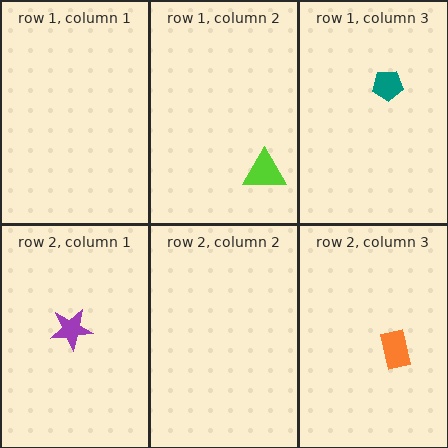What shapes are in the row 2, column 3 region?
The orange rectangle.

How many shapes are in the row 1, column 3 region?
1.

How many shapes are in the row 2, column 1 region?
1.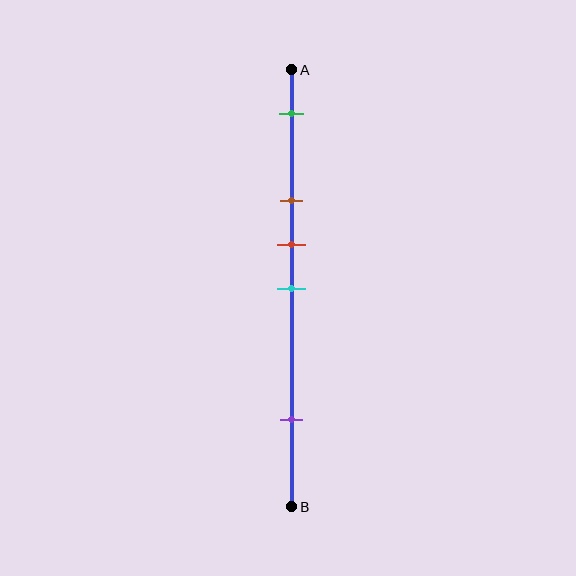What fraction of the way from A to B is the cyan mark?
The cyan mark is approximately 50% (0.5) of the way from A to B.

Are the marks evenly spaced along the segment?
No, the marks are not evenly spaced.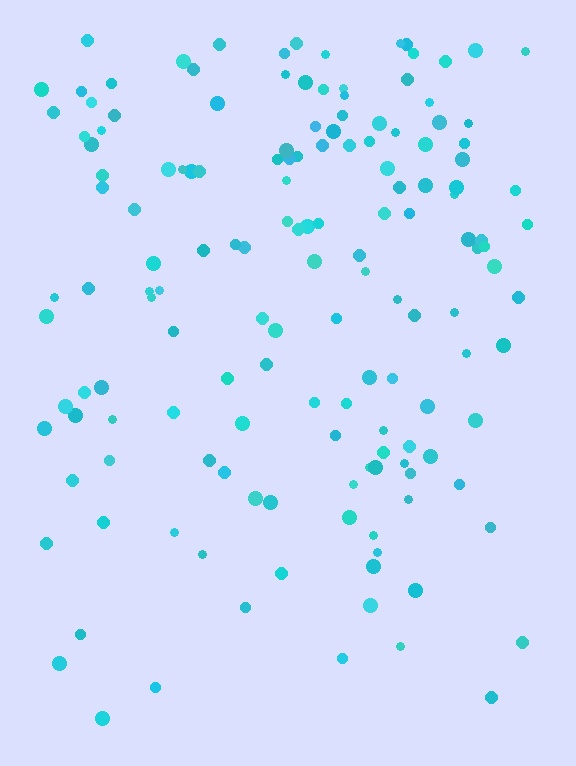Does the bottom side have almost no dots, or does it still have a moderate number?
Still a moderate number, just noticeably fewer than the top.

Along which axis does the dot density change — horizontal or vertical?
Vertical.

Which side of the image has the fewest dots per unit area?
The bottom.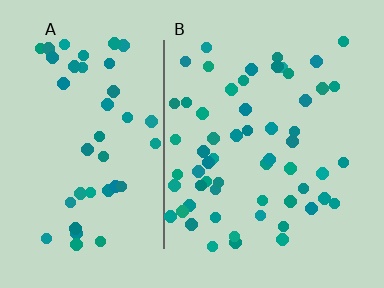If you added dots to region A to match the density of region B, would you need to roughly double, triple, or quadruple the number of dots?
Approximately double.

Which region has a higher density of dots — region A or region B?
B (the right).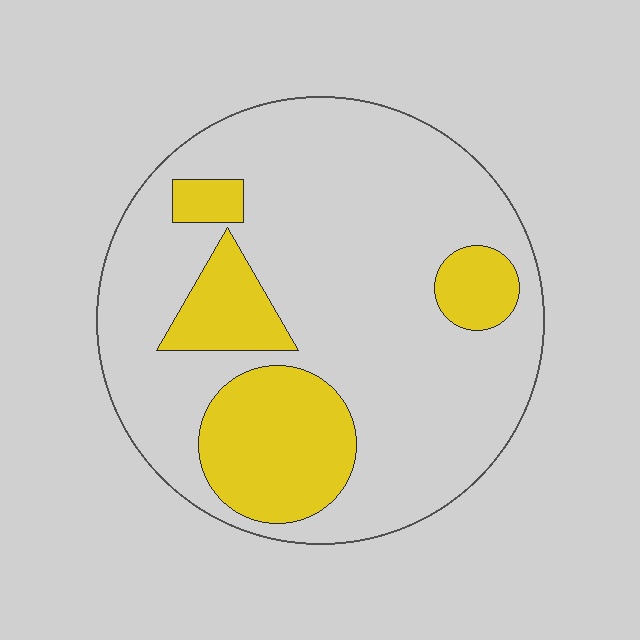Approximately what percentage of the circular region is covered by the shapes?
Approximately 25%.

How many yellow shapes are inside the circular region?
4.